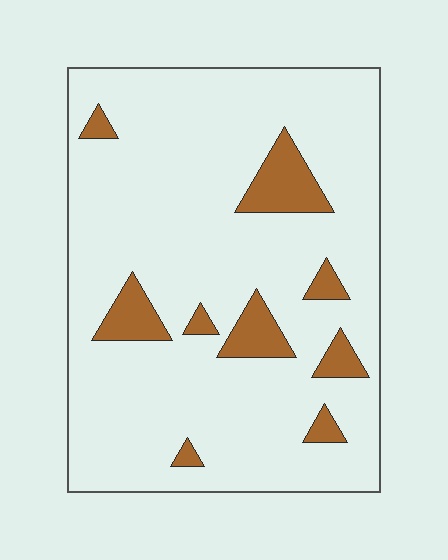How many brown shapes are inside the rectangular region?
9.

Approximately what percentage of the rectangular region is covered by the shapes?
Approximately 10%.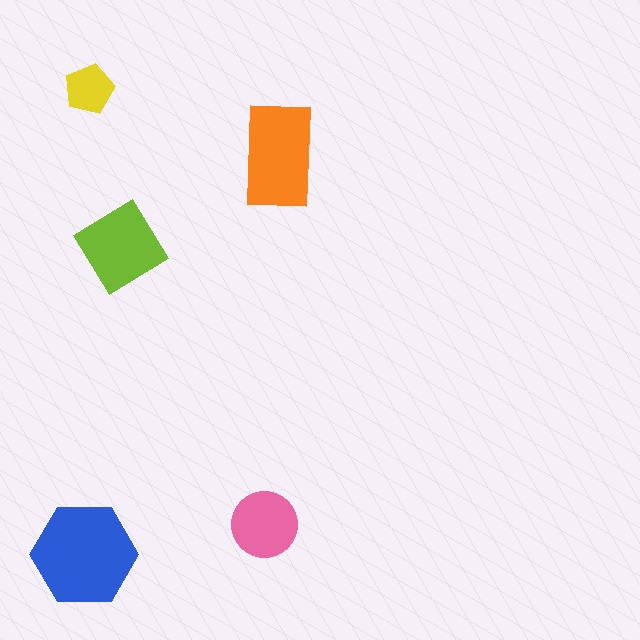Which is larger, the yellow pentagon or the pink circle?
The pink circle.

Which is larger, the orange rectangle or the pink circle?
The orange rectangle.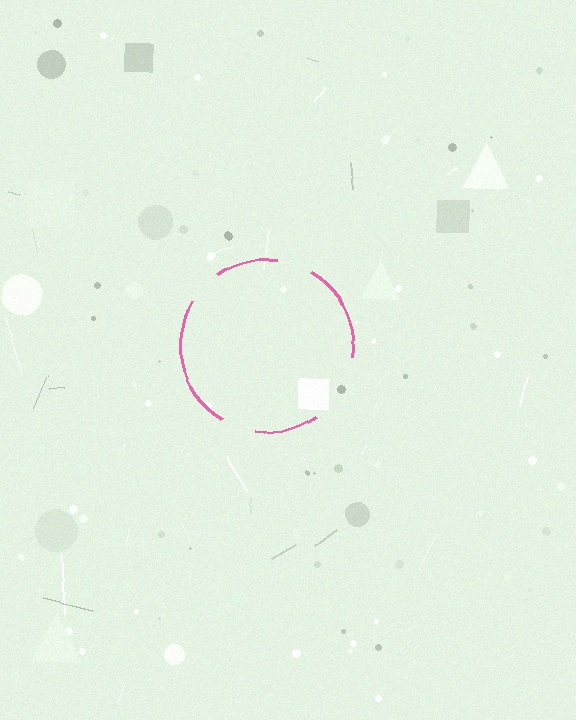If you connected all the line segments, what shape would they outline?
They would outline a circle.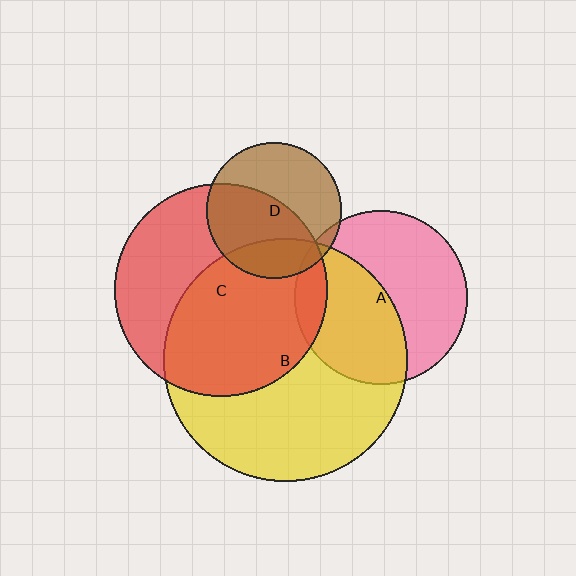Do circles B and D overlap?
Yes.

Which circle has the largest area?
Circle B (yellow).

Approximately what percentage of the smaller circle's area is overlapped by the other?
Approximately 20%.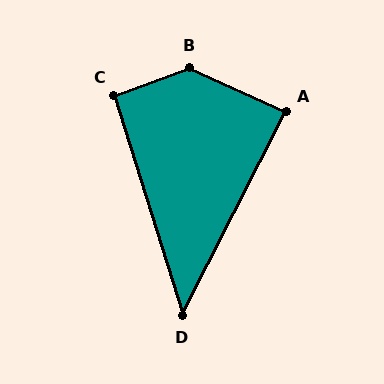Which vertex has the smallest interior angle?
D, at approximately 44 degrees.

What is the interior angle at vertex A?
Approximately 87 degrees (approximately right).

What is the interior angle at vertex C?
Approximately 93 degrees (approximately right).